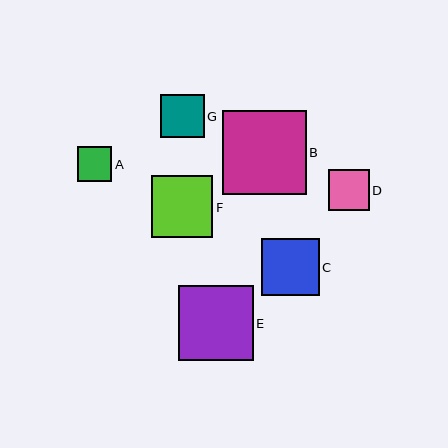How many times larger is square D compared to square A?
Square D is approximately 1.2 times the size of square A.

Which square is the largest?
Square B is the largest with a size of approximately 84 pixels.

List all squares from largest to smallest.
From largest to smallest: B, E, F, C, G, D, A.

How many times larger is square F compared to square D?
Square F is approximately 1.5 times the size of square D.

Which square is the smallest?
Square A is the smallest with a size of approximately 34 pixels.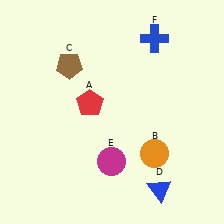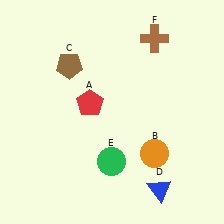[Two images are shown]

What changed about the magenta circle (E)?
In Image 1, E is magenta. In Image 2, it changed to green.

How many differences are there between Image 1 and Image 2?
There are 2 differences between the two images.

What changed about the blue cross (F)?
In Image 1, F is blue. In Image 2, it changed to brown.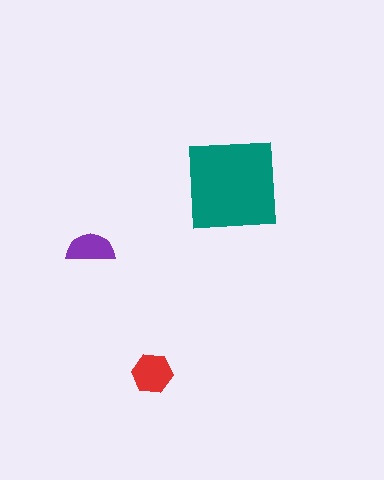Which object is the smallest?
The purple semicircle.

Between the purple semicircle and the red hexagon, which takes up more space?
The red hexagon.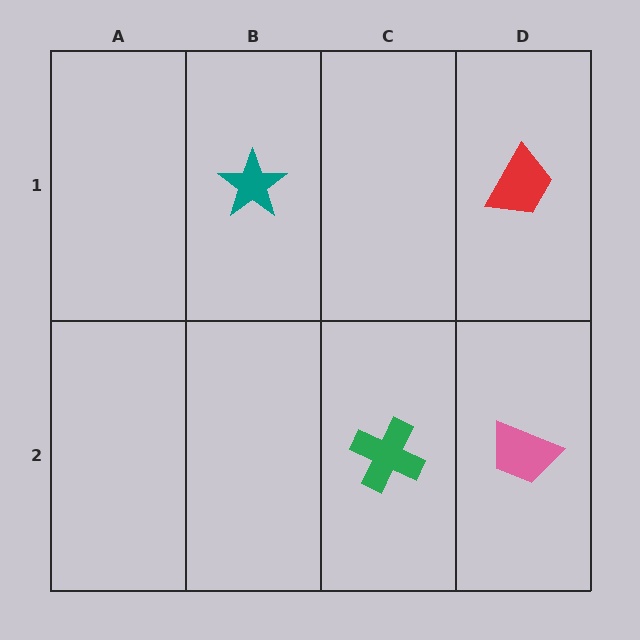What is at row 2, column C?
A green cross.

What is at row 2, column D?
A pink trapezoid.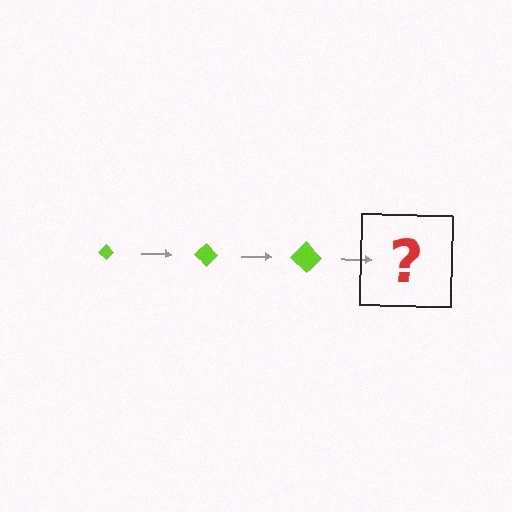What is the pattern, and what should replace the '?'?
The pattern is that the diamond gets progressively larger each step. The '?' should be a lime diamond, larger than the previous one.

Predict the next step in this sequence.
The next step is a lime diamond, larger than the previous one.